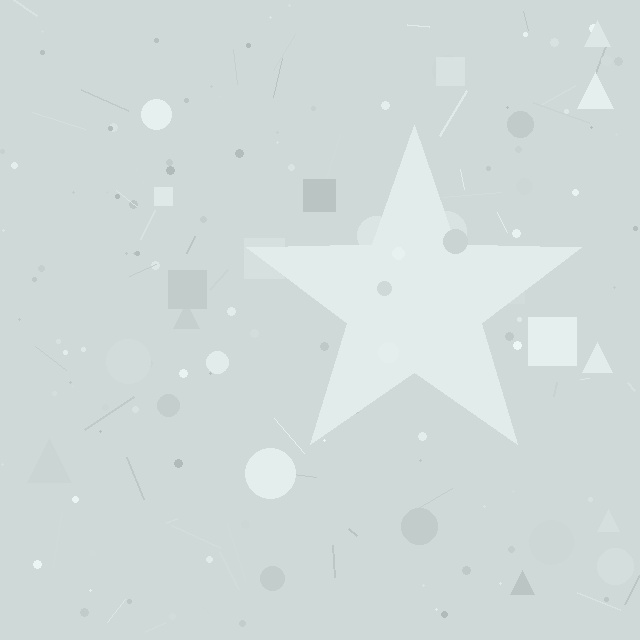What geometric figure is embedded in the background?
A star is embedded in the background.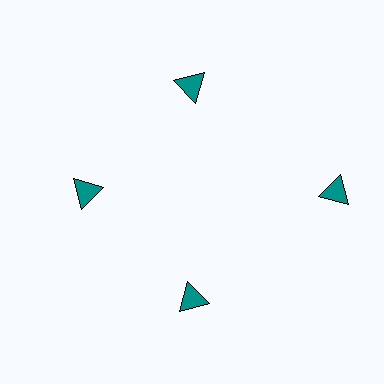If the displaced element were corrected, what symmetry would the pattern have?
It would have 4-fold rotational symmetry — the pattern would map onto itself every 90 degrees.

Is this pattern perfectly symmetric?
No. The 4 teal triangles are arranged in a ring, but one element near the 3 o'clock position is pushed outward from the center, breaking the 4-fold rotational symmetry.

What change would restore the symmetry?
The symmetry would be restored by moving it inward, back onto the ring so that all 4 triangles sit at equal angles and equal distance from the center.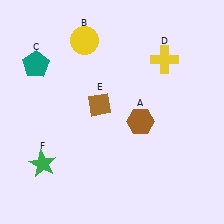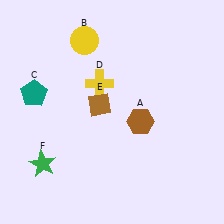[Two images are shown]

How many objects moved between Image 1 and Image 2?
2 objects moved between the two images.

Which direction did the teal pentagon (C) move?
The teal pentagon (C) moved down.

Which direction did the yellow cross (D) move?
The yellow cross (D) moved left.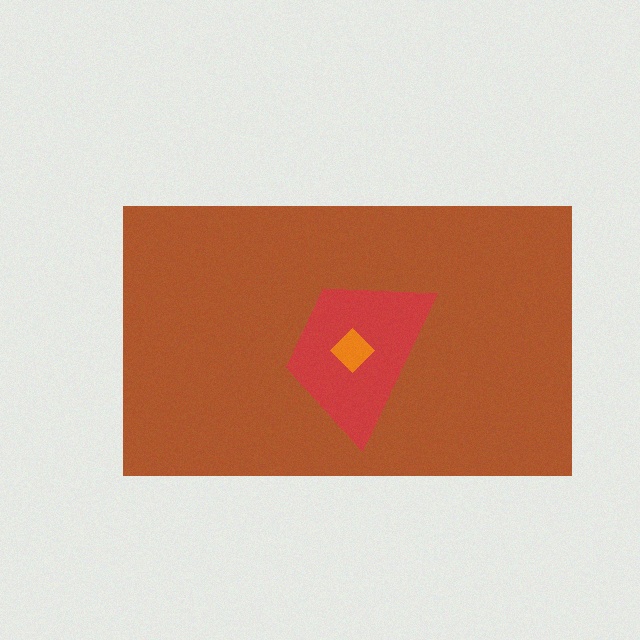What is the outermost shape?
The brown rectangle.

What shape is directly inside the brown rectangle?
The red trapezoid.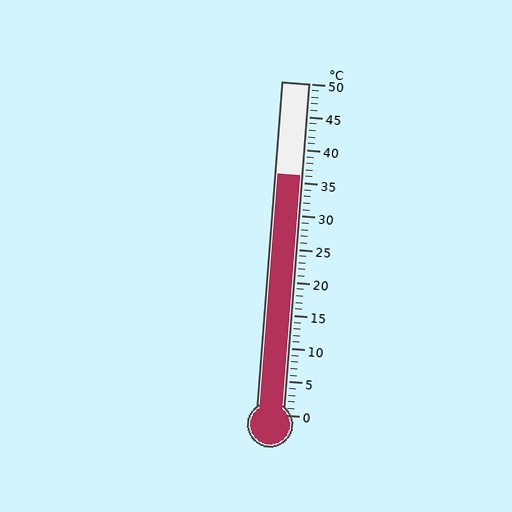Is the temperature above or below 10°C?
The temperature is above 10°C.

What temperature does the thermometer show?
The thermometer shows approximately 36°C.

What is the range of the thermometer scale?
The thermometer scale ranges from 0°C to 50°C.